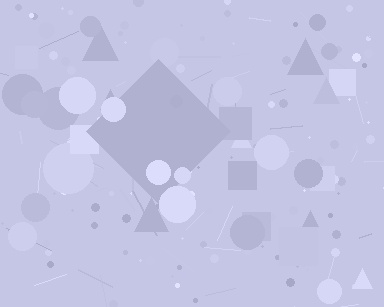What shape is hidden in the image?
A diamond is hidden in the image.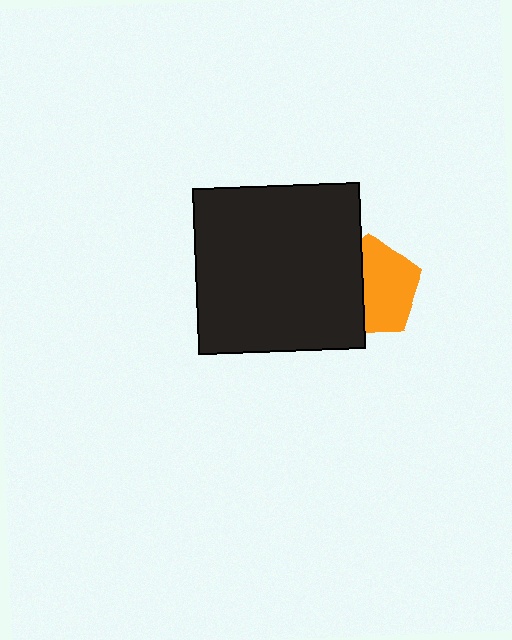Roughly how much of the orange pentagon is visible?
About half of it is visible (roughly 58%).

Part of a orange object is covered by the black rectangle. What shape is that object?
It is a pentagon.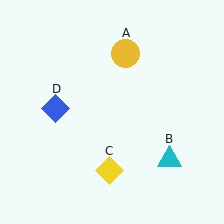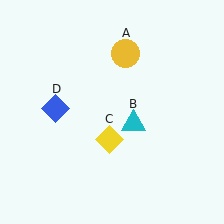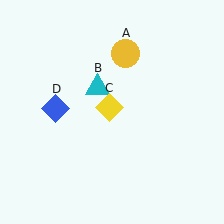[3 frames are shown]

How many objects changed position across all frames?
2 objects changed position: cyan triangle (object B), yellow diamond (object C).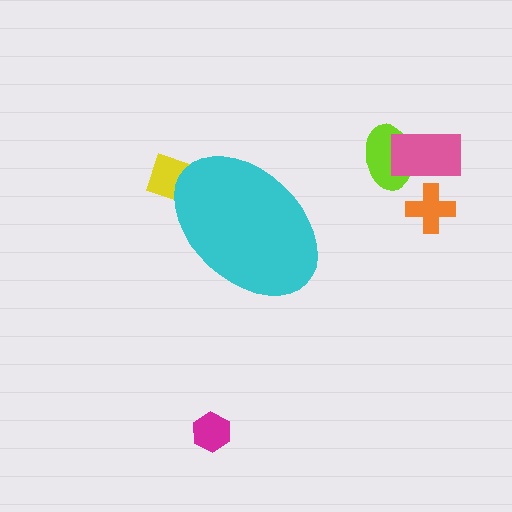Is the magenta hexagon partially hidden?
No, the magenta hexagon is fully visible.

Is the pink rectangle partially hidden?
No, the pink rectangle is fully visible.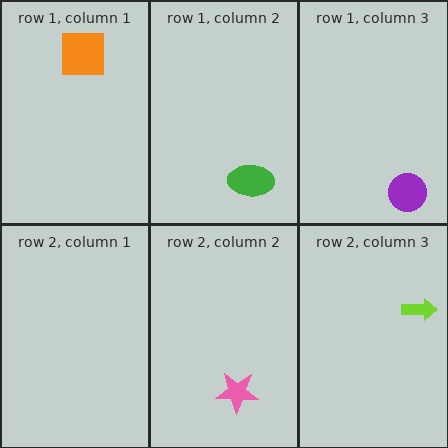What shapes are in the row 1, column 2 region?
The green ellipse.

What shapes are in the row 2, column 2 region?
The pink star.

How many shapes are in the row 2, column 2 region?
1.